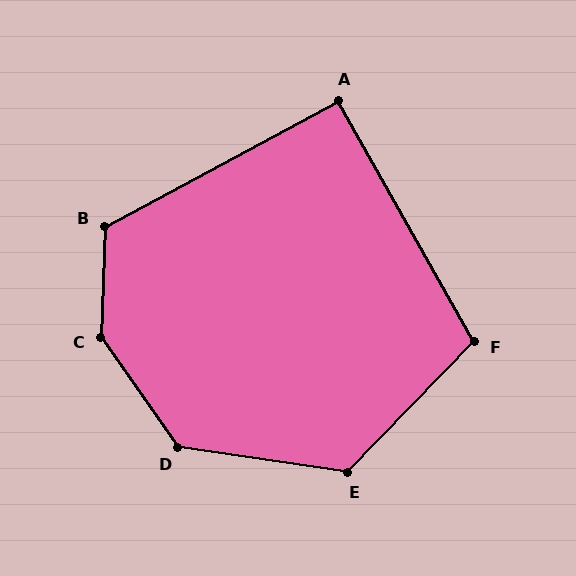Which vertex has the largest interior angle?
C, at approximately 143 degrees.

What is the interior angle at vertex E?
Approximately 126 degrees (obtuse).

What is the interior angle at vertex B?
Approximately 120 degrees (obtuse).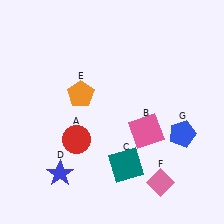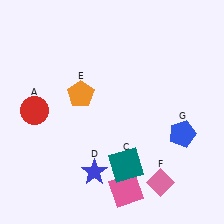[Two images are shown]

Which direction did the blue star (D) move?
The blue star (D) moved right.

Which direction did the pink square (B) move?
The pink square (B) moved down.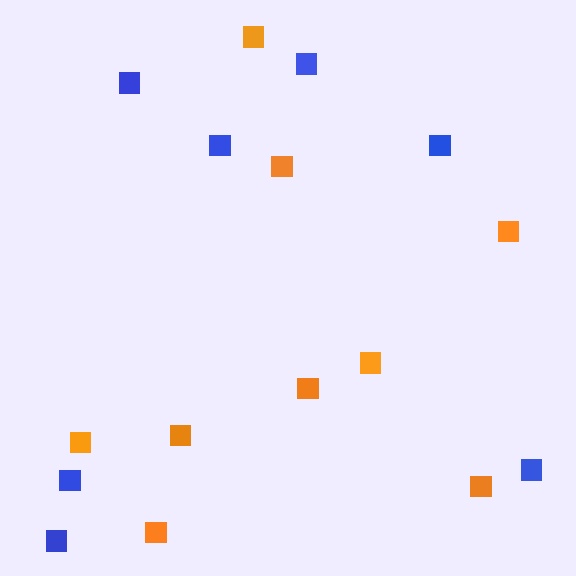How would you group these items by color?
There are 2 groups: one group of blue squares (7) and one group of orange squares (9).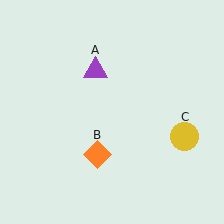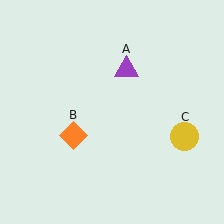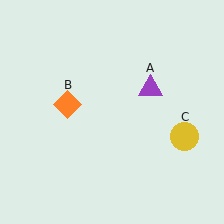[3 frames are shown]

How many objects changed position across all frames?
2 objects changed position: purple triangle (object A), orange diamond (object B).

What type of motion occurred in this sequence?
The purple triangle (object A), orange diamond (object B) rotated clockwise around the center of the scene.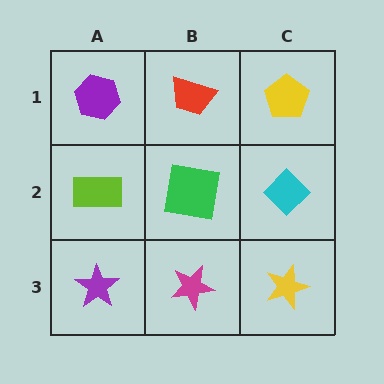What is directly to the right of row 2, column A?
A green square.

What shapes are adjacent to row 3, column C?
A cyan diamond (row 2, column C), a magenta star (row 3, column B).